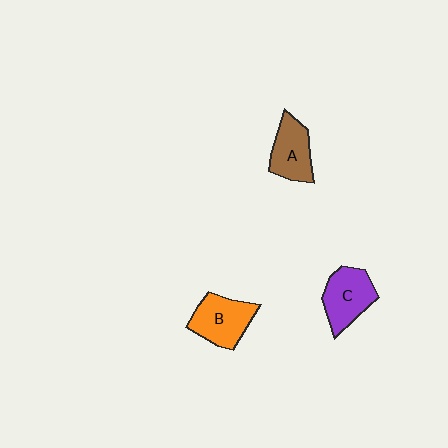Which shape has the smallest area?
Shape A (brown).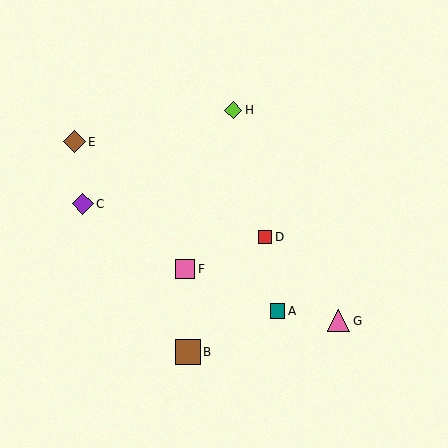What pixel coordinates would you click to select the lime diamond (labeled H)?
Click at (233, 110) to select the lime diamond H.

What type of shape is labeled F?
Shape F is a pink square.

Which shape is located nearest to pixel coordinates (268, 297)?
The teal square (labeled A) at (278, 311) is nearest to that location.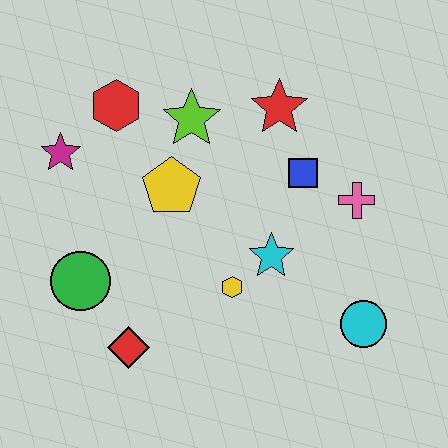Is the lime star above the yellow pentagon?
Yes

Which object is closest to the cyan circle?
The cyan star is closest to the cyan circle.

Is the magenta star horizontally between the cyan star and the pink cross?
No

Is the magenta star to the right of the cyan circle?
No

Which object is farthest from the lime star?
The cyan circle is farthest from the lime star.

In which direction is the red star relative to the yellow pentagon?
The red star is to the right of the yellow pentagon.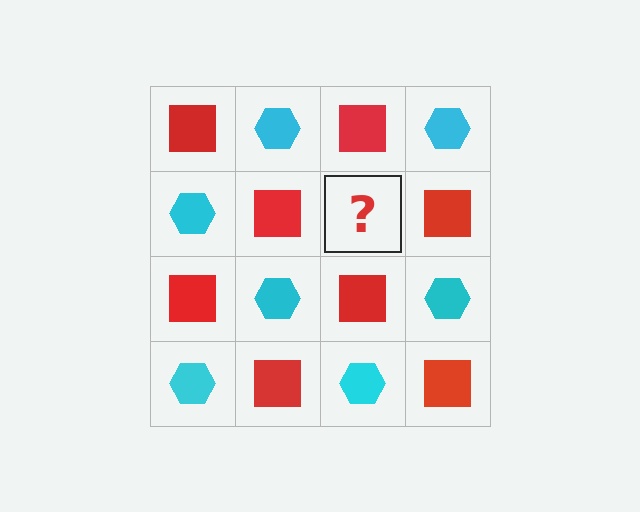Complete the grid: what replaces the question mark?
The question mark should be replaced with a cyan hexagon.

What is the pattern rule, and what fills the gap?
The rule is that it alternates red square and cyan hexagon in a checkerboard pattern. The gap should be filled with a cyan hexagon.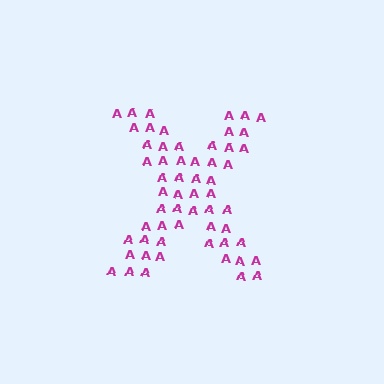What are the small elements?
The small elements are letter A's.